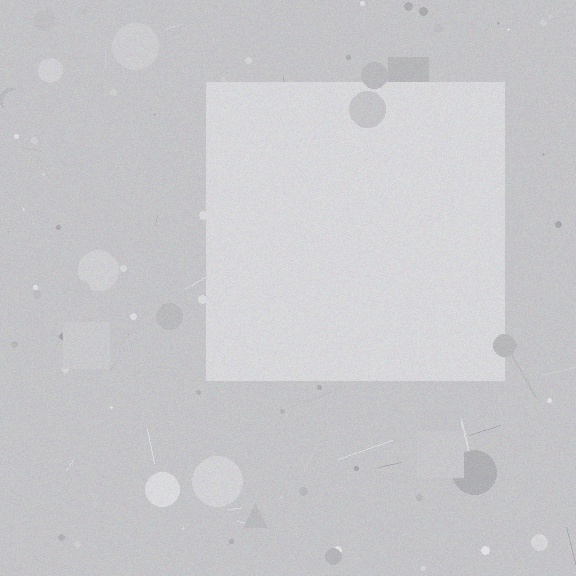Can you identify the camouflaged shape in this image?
The camouflaged shape is a square.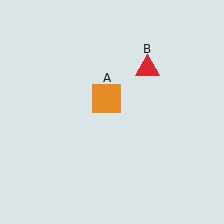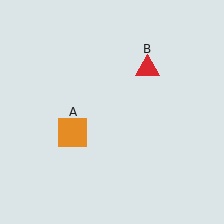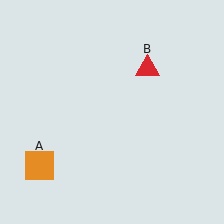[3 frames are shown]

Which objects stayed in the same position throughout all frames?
Red triangle (object B) remained stationary.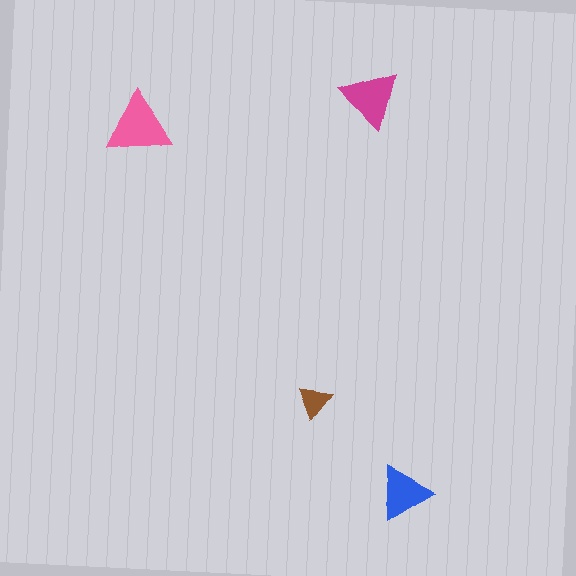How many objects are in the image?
There are 4 objects in the image.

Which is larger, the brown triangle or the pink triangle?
The pink one.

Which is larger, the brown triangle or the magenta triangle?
The magenta one.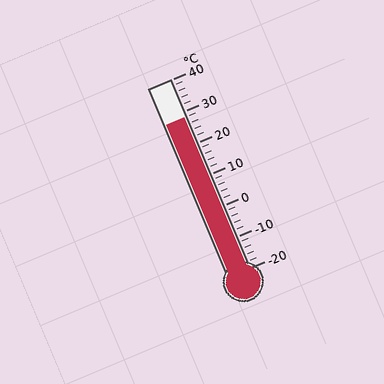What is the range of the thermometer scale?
The thermometer scale ranges from -20°C to 40°C.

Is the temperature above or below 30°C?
The temperature is below 30°C.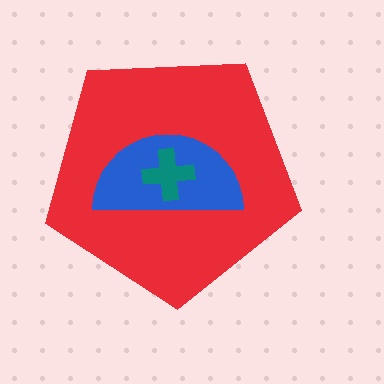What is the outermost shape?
The red pentagon.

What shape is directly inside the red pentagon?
The blue semicircle.